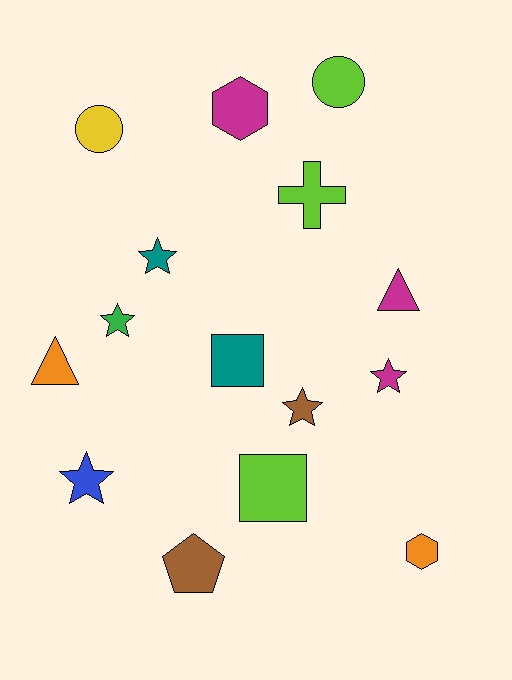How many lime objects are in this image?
There are 3 lime objects.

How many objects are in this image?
There are 15 objects.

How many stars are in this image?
There are 5 stars.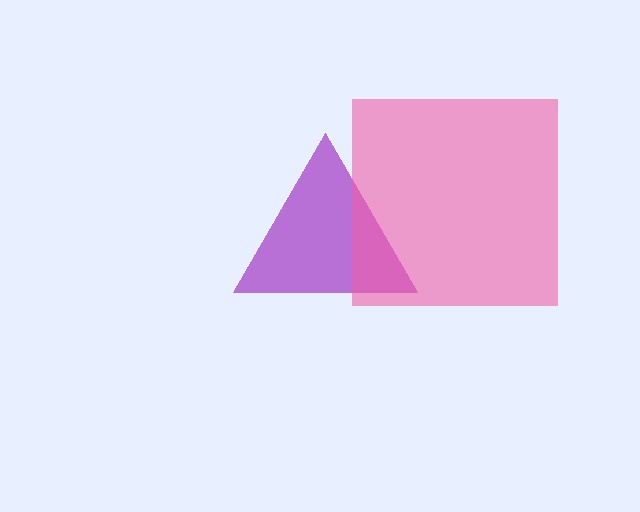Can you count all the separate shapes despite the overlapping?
Yes, there are 2 separate shapes.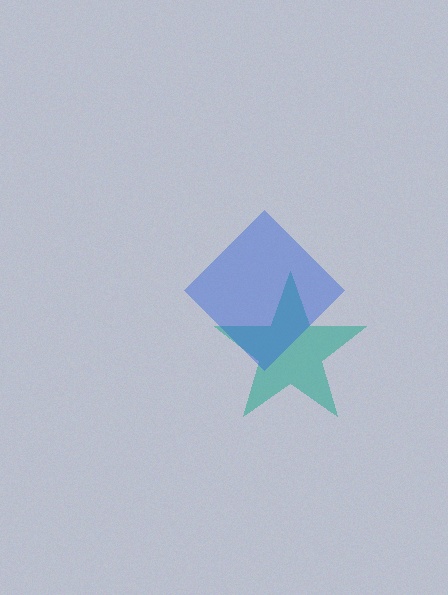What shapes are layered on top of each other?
The layered shapes are: a teal star, a blue diamond.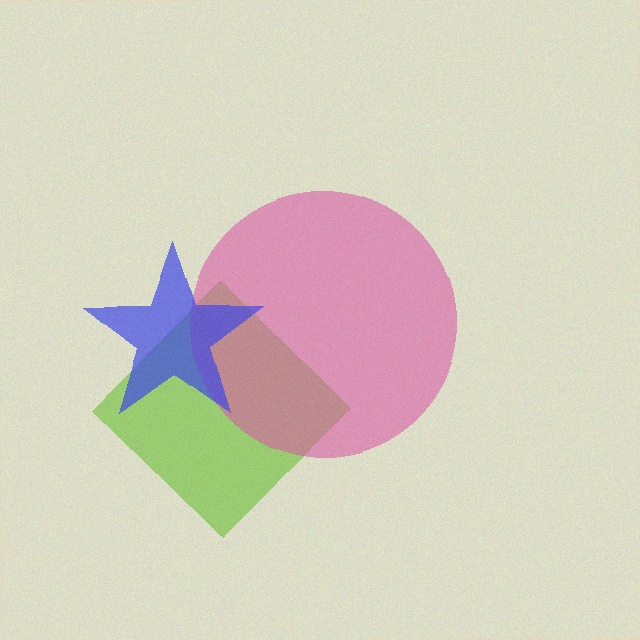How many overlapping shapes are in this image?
There are 3 overlapping shapes in the image.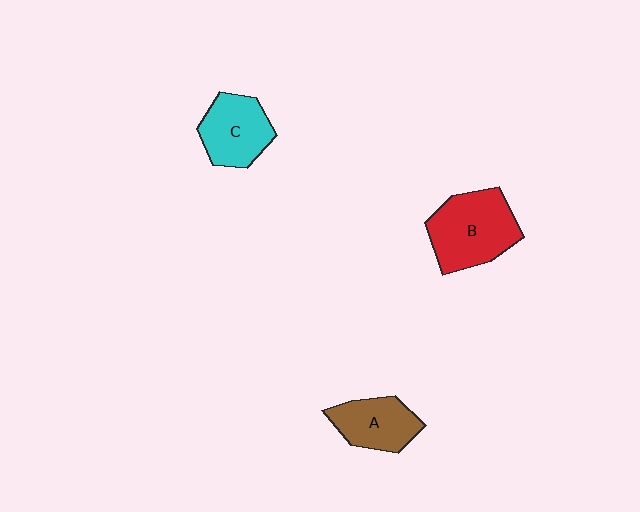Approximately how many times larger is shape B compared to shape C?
Approximately 1.3 times.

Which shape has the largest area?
Shape B (red).